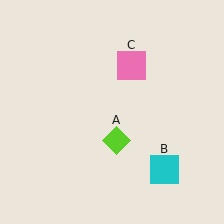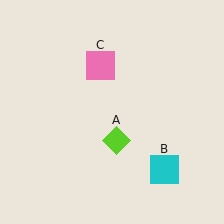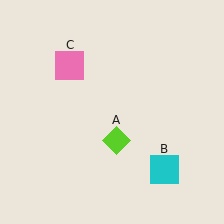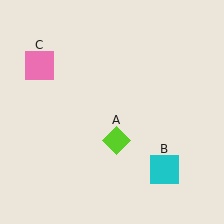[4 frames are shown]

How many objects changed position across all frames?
1 object changed position: pink square (object C).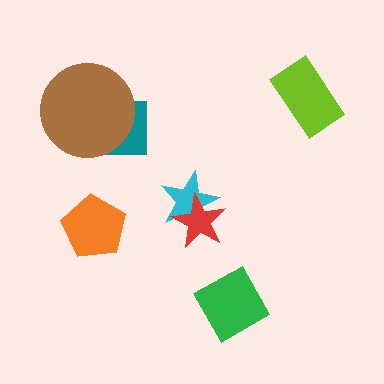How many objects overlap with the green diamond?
0 objects overlap with the green diamond.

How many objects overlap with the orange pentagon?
0 objects overlap with the orange pentagon.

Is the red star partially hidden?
No, no other shape covers it.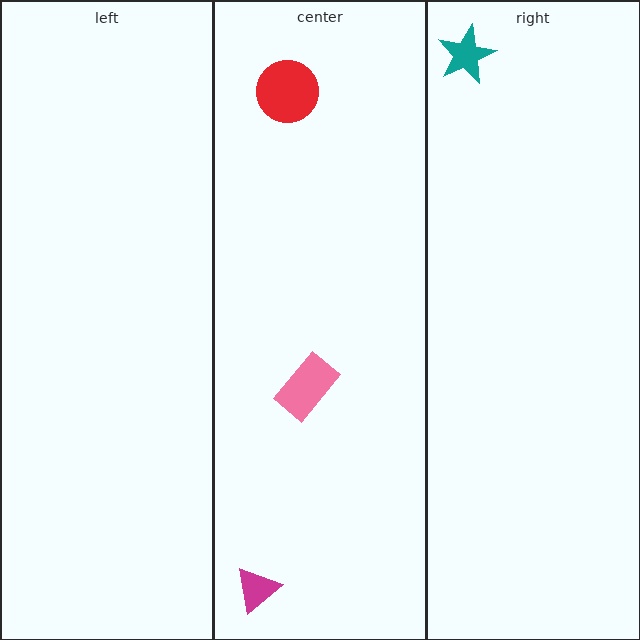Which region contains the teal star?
The right region.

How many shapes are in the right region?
1.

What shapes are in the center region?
The magenta triangle, the pink rectangle, the red circle.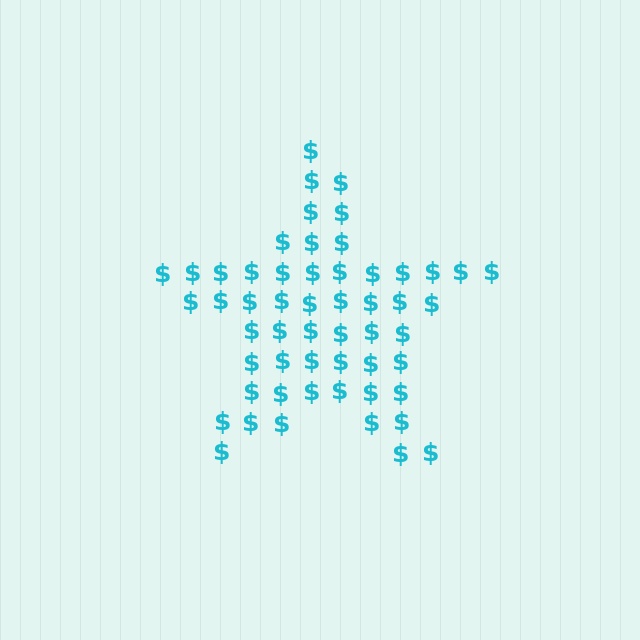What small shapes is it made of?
It is made of small dollar signs.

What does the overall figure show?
The overall figure shows a star.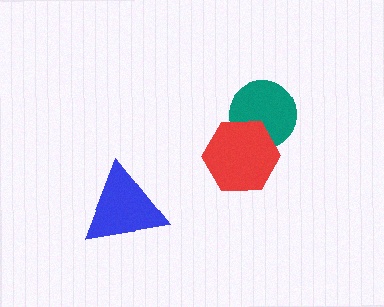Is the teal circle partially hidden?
Yes, it is partially covered by another shape.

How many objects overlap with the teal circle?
1 object overlaps with the teal circle.